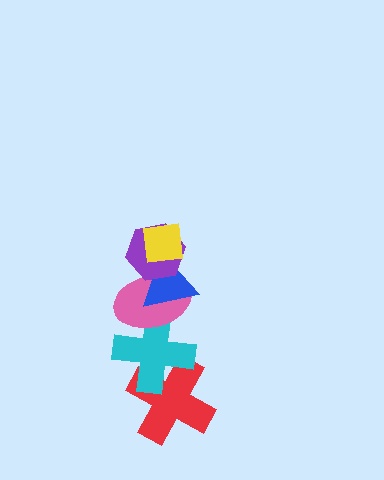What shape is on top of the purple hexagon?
The yellow square is on top of the purple hexagon.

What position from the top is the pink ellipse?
The pink ellipse is 4th from the top.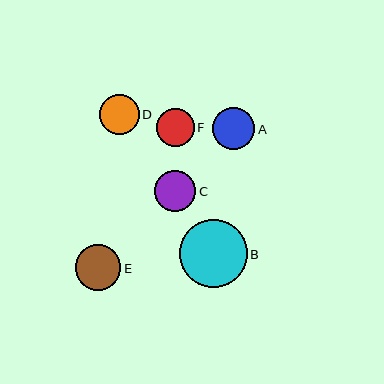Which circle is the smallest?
Circle F is the smallest with a size of approximately 38 pixels.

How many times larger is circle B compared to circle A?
Circle B is approximately 1.6 times the size of circle A.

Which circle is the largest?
Circle B is the largest with a size of approximately 68 pixels.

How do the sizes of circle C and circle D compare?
Circle C and circle D are approximately the same size.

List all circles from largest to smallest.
From largest to smallest: B, E, A, C, D, F.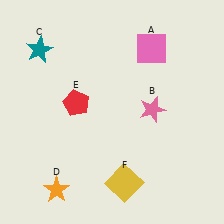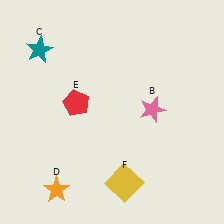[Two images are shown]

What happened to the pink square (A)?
The pink square (A) was removed in Image 2. It was in the top-right area of Image 1.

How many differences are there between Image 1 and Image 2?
There is 1 difference between the two images.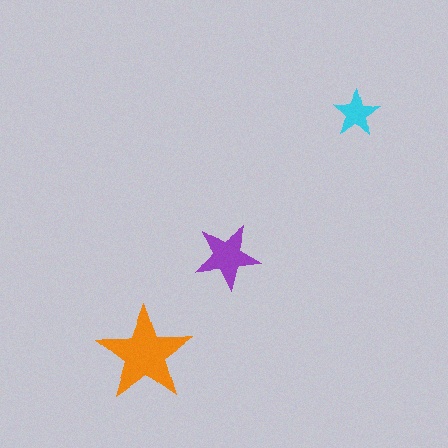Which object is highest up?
The cyan star is topmost.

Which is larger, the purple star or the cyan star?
The purple one.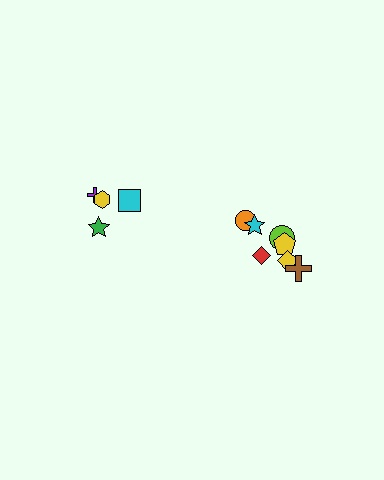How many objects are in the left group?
There are 4 objects.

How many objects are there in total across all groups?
There are 11 objects.